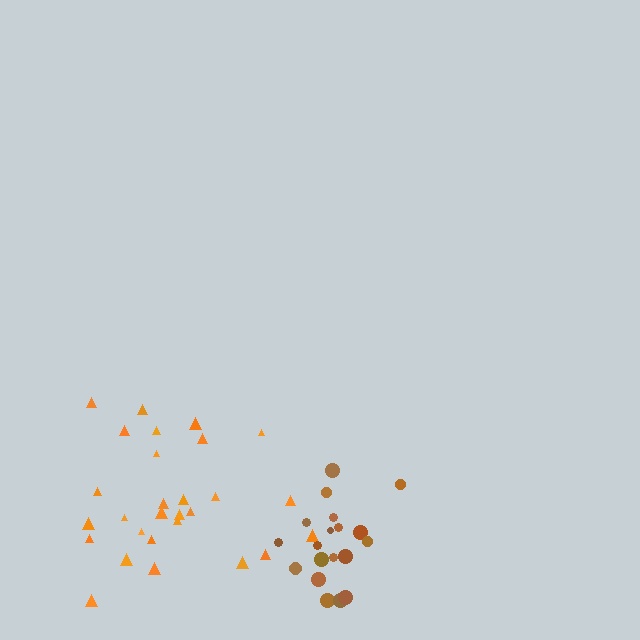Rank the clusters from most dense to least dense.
brown, orange.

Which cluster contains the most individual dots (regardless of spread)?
Orange (28).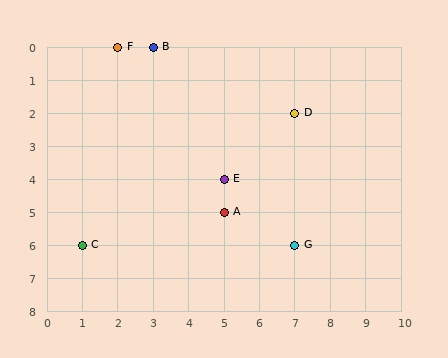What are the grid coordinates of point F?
Point F is at grid coordinates (2, 0).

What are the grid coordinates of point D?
Point D is at grid coordinates (7, 2).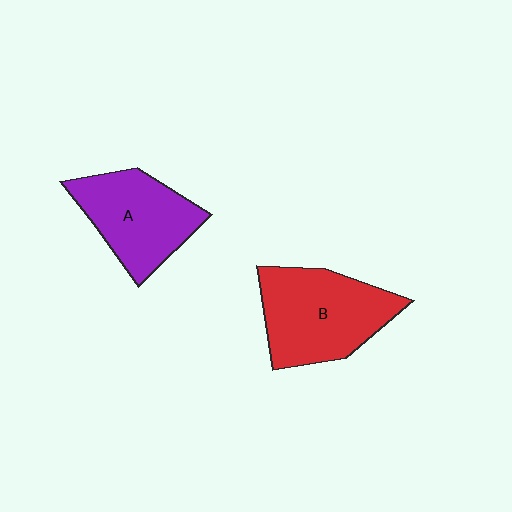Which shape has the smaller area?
Shape A (purple).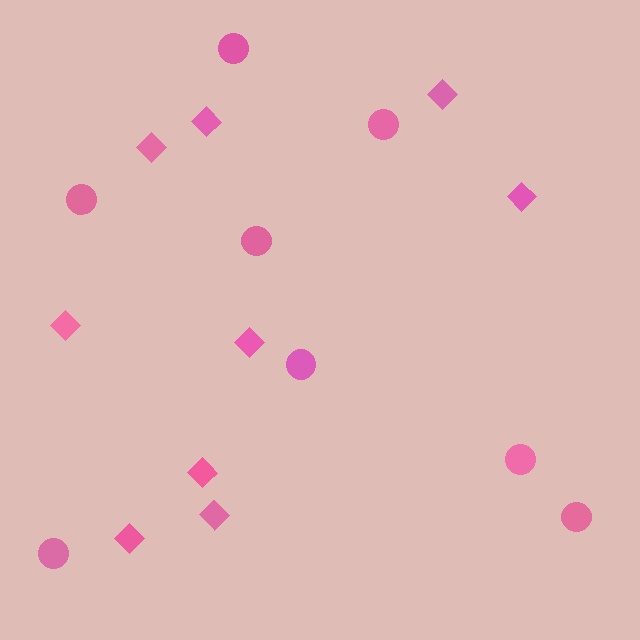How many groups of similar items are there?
There are 2 groups: one group of circles (8) and one group of diamonds (9).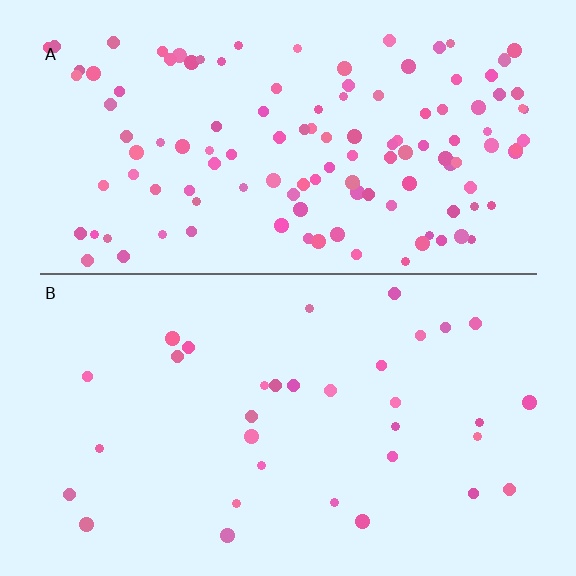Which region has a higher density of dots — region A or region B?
A (the top).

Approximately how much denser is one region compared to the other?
Approximately 3.7× — region A over region B.